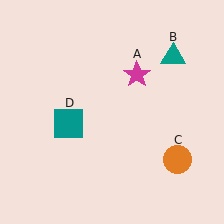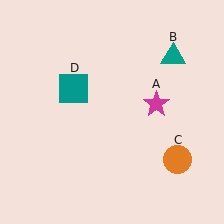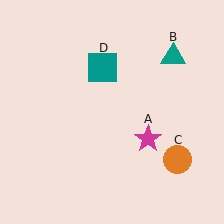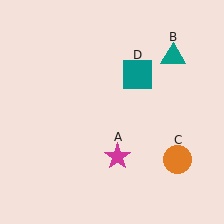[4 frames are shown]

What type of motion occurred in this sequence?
The magenta star (object A), teal square (object D) rotated clockwise around the center of the scene.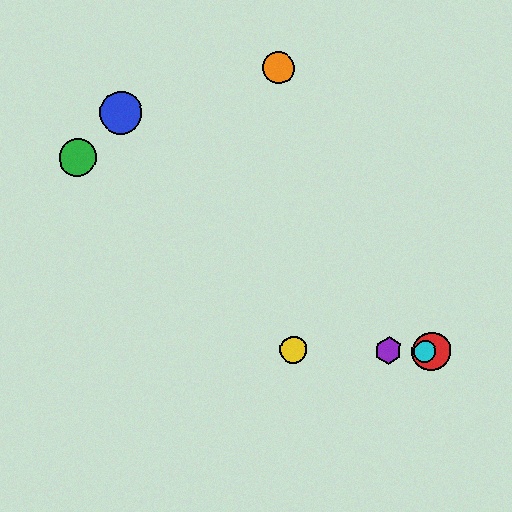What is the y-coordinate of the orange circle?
The orange circle is at y≈68.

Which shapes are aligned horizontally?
The red circle, the yellow circle, the purple hexagon, the cyan circle are aligned horizontally.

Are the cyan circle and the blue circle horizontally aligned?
No, the cyan circle is at y≈351 and the blue circle is at y≈113.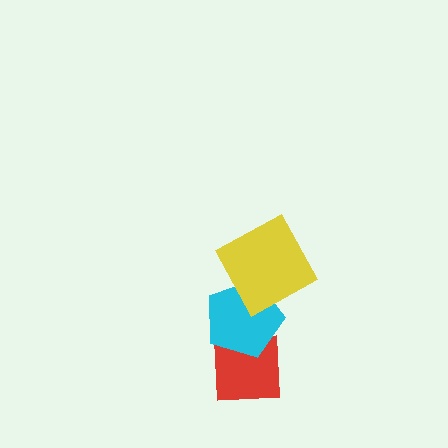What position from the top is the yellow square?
The yellow square is 1st from the top.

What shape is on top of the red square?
The cyan pentagon is on top of the red square.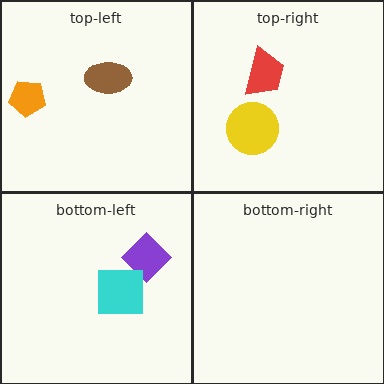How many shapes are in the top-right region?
2.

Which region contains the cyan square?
The bottom-left region.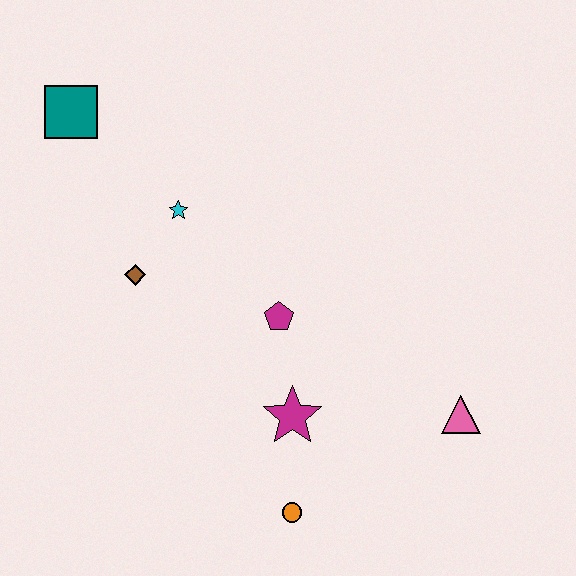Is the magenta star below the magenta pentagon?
Yes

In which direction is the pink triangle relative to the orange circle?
The pink triangle is to the right of the orange circle.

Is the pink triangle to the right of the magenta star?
Yes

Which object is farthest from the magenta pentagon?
The teal square is farthest from the magenta pentagon.